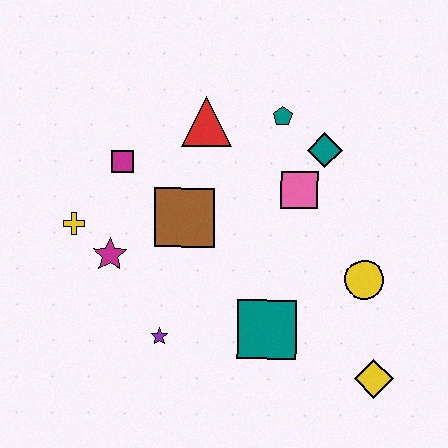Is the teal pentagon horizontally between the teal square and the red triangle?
No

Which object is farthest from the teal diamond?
The yellow cross is farthest from the teal diamond.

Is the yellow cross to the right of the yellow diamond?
No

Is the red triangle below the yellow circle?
No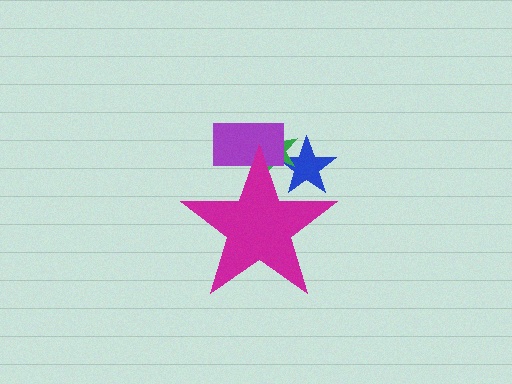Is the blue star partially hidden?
Yes, the blue star is partially hidden behind the magenta star.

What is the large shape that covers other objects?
A magenta star.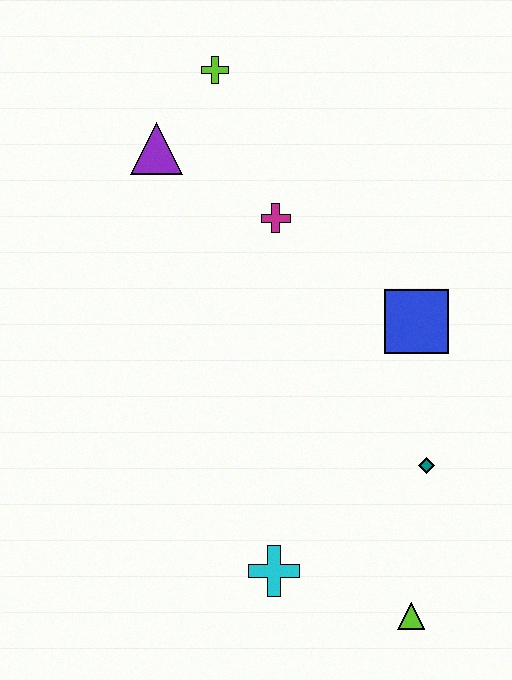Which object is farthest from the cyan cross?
The lime cross is farthest from the cyan cross.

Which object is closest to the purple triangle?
The lime cross is closest to the purple triangle.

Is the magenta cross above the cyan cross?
Yes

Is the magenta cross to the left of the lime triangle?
Yes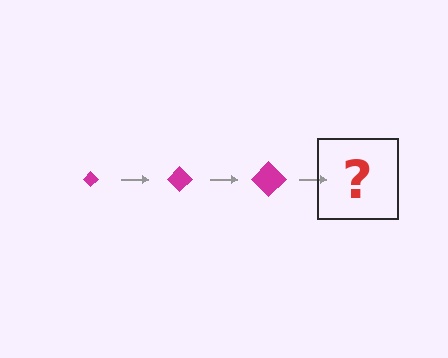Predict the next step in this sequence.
The next step is a magenta diamond, larger than the previous one.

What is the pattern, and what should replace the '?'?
The pattern is that the diamond gets progressively larger each step. The '?' should be a magenta diamond, larger than the previous one.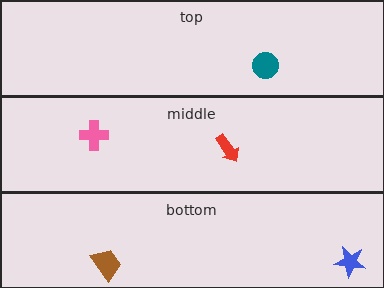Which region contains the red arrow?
The middle region.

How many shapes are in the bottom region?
2.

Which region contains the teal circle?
The top region.